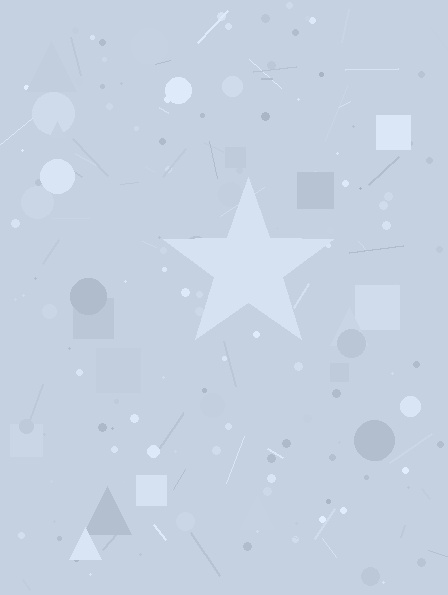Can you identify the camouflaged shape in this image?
The camouflaged shape is a star.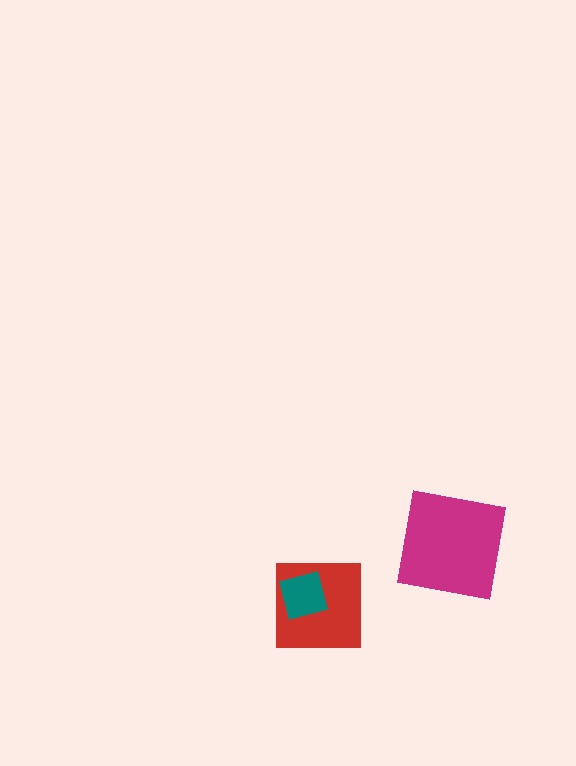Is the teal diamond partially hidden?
No, no other shape covers it.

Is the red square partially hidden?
Yes, it is partially covered by another shape.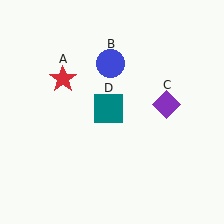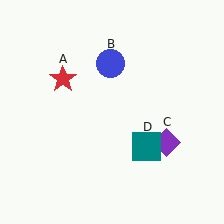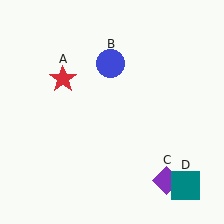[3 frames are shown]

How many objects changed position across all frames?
2 objects changed position: purple diamond (object C), teal square (object D).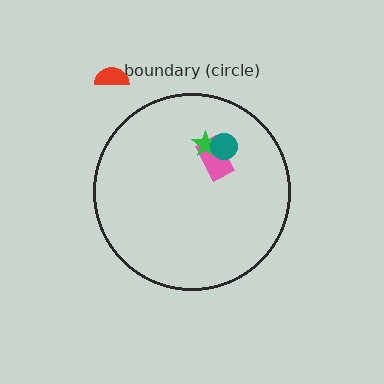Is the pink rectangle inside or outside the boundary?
Inside.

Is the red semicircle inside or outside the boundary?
Outside.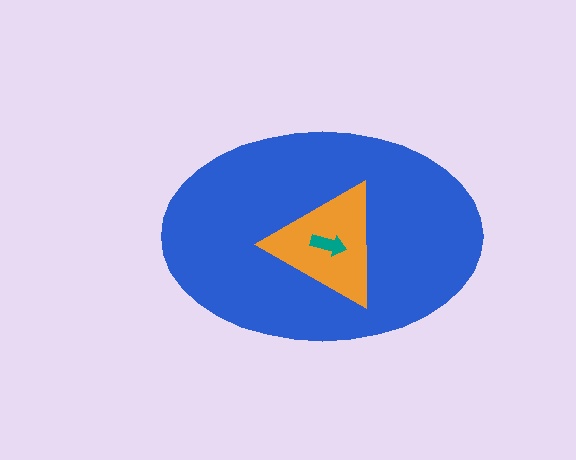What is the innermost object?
The teal arrow.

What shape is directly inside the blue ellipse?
The orange triangle.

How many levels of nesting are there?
3.